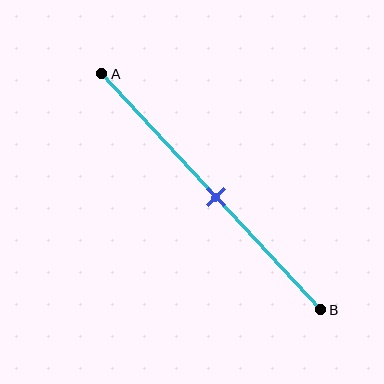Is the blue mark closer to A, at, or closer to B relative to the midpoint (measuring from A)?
The blue mark is approximately at the midpoint of segment AB.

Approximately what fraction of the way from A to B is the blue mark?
The blue mark is approximately 50% of the way from A to B.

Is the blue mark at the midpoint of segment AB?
Yes, the mark is approximately at the midpoint.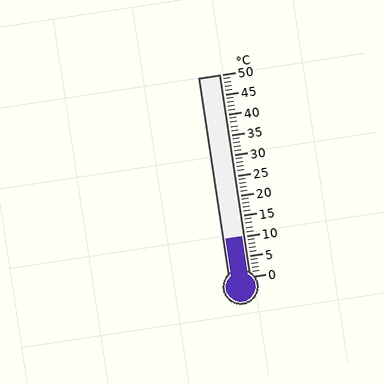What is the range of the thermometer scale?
The thermometer scale ranges from 0°C to 50°C.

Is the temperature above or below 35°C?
The temperature is below 35°C.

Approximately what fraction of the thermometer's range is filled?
The thermometer is filled to approximately 20% of its range.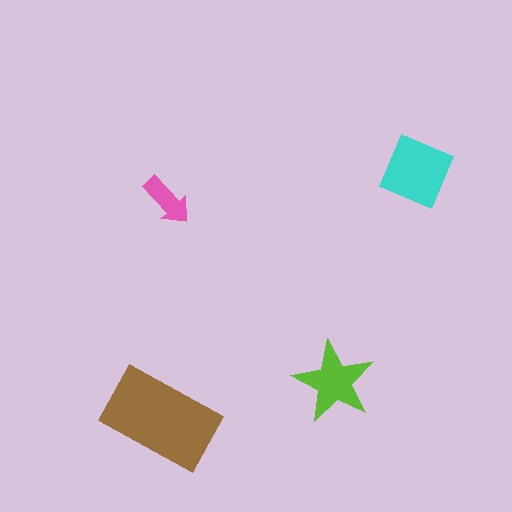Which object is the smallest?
The pink arrow.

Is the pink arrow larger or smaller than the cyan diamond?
Smaller.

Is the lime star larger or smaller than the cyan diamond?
Smaller.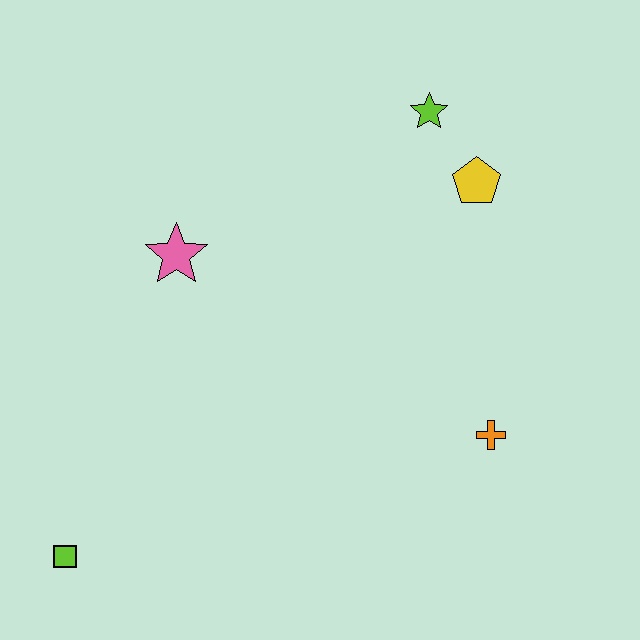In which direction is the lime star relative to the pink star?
The lime star is to the right of the pink star.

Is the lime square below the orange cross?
Yes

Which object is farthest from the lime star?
The lime square is farthest from the lime star.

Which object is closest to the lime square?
The pink star is closest to the lime square.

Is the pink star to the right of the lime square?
Yes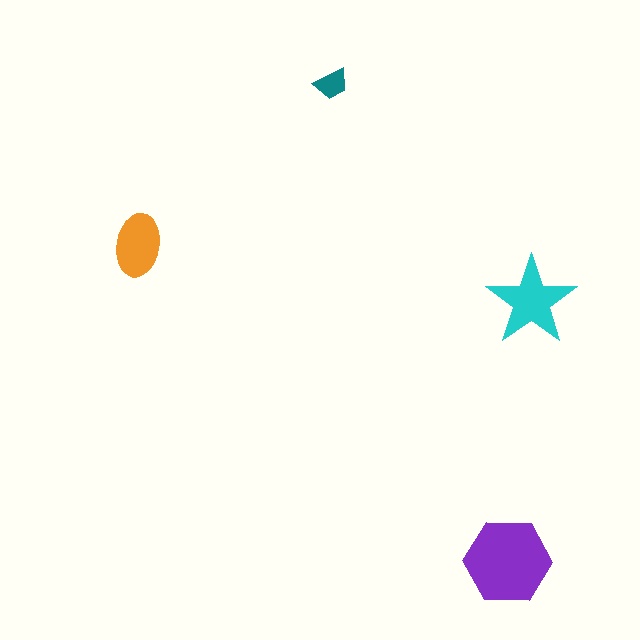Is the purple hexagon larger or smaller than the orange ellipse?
Larger.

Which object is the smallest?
The teal trapezoid.